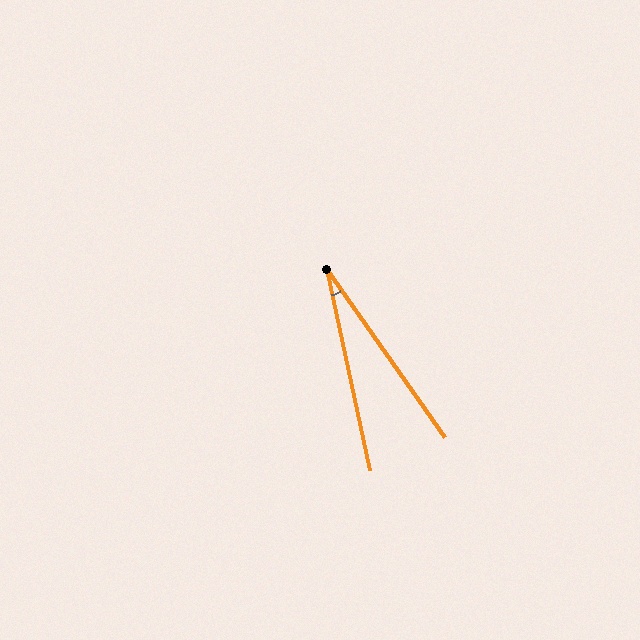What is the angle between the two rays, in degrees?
Approximately 23 degrees.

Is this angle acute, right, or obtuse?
It is acute.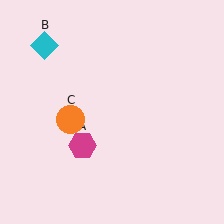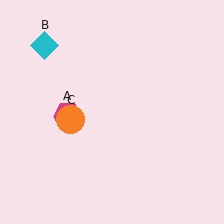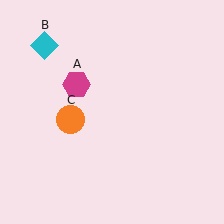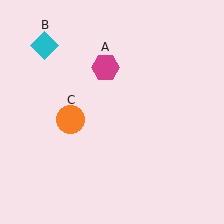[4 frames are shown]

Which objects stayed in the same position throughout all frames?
Cyan diamond (object B) and orange circle (object C) remained stationary.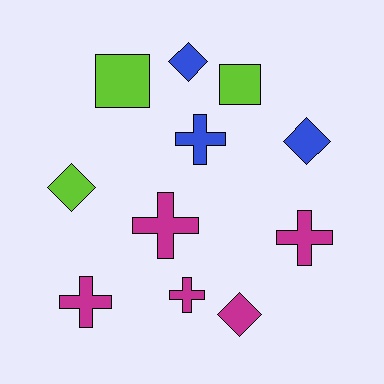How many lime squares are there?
There are 2 lime squares.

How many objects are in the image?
There are 11 objects.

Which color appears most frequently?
Magenta, with 5 objects.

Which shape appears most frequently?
Cross, with 5 objects.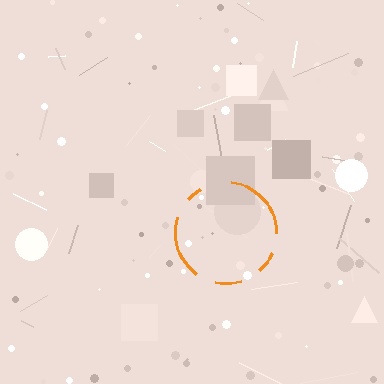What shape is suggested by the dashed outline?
The dashed outline suggests a circle.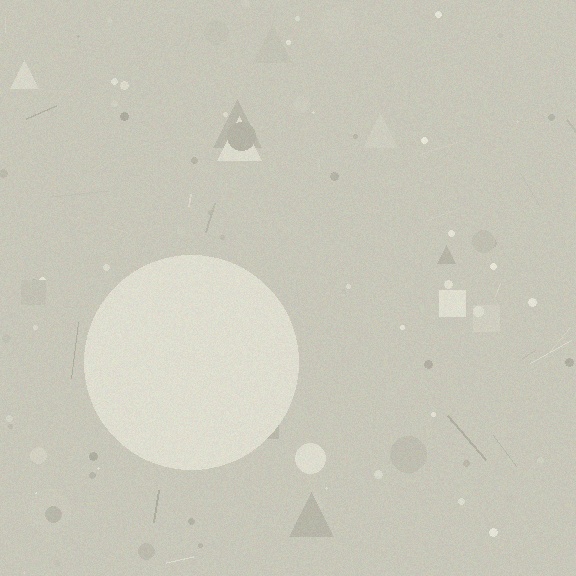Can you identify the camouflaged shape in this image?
The camouflaged shape is a circle.